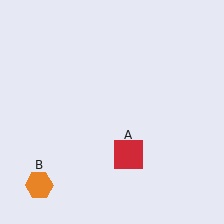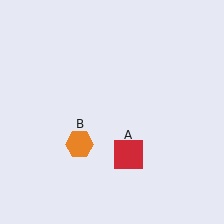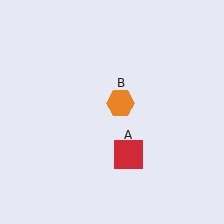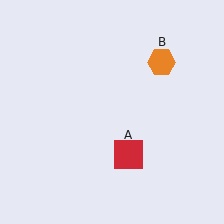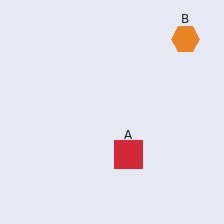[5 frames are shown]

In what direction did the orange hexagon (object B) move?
The orange hexagon (object B) moved up and to the right.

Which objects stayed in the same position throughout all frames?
Red square (object A) remained stationary.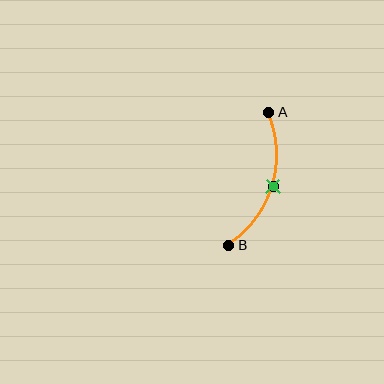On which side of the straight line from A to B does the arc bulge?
The arc bulges to the right of the straight line connecting A and B.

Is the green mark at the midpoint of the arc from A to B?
Yes. The green mark lies on the arc at equal arc-length from both A and B — it is the arc midpoint.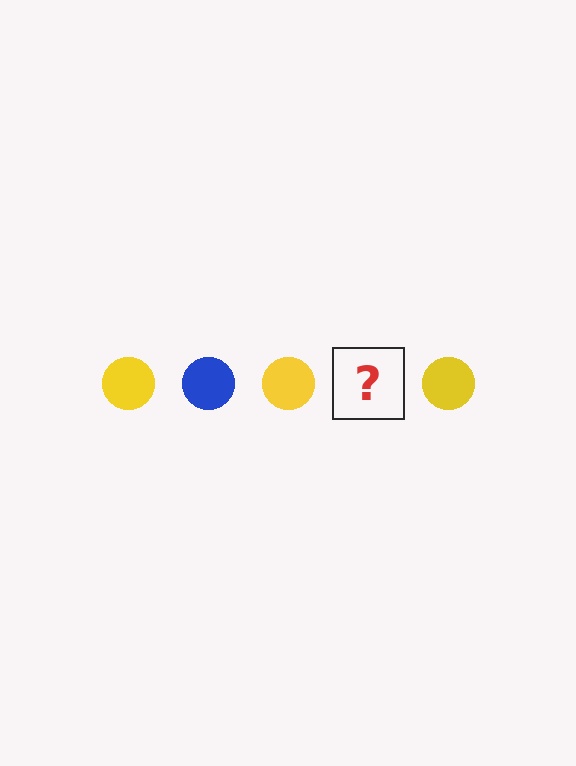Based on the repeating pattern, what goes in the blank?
The blank should be a blue circle.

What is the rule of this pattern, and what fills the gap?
The rule is that the pattern cycles through yellow, blue circles. The gap should be filled with a blue circle.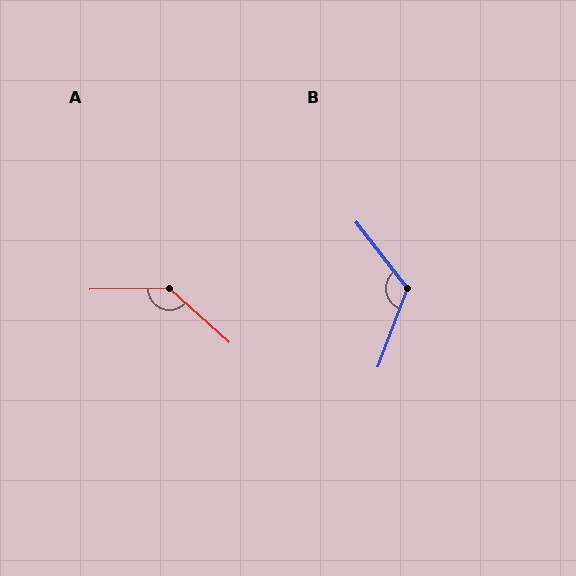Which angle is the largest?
A, at approximately 137 degrees.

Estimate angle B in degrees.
Approximately 122 degrees.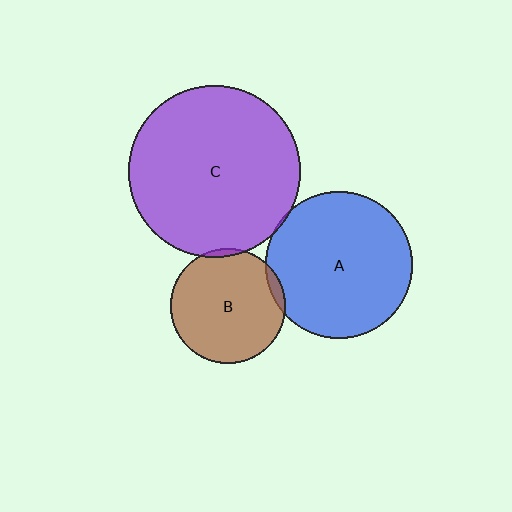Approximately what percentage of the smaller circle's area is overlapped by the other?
Approximately 5%.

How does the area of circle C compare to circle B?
Approximately 2.2 times.